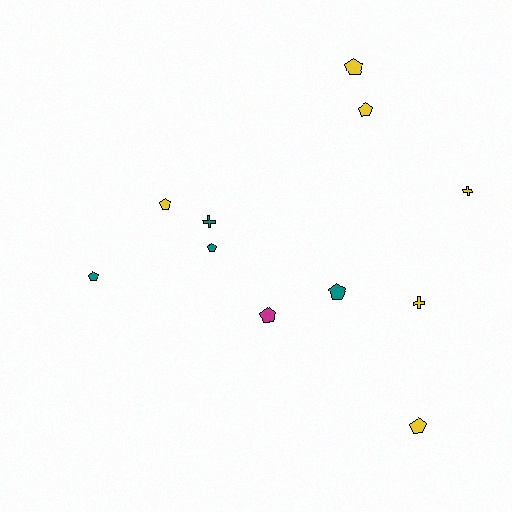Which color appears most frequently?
Yellow, with 6 objects.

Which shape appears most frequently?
Pentagon, with 8 objects.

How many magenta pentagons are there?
There is 1 magenta pentagon.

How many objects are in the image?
There are 11 objects.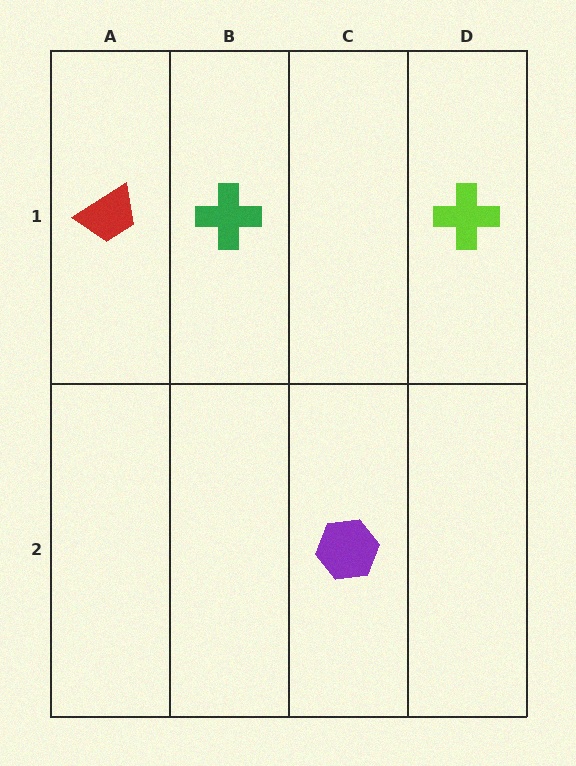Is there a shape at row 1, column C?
No, that cell is empty.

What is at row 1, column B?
A green cross.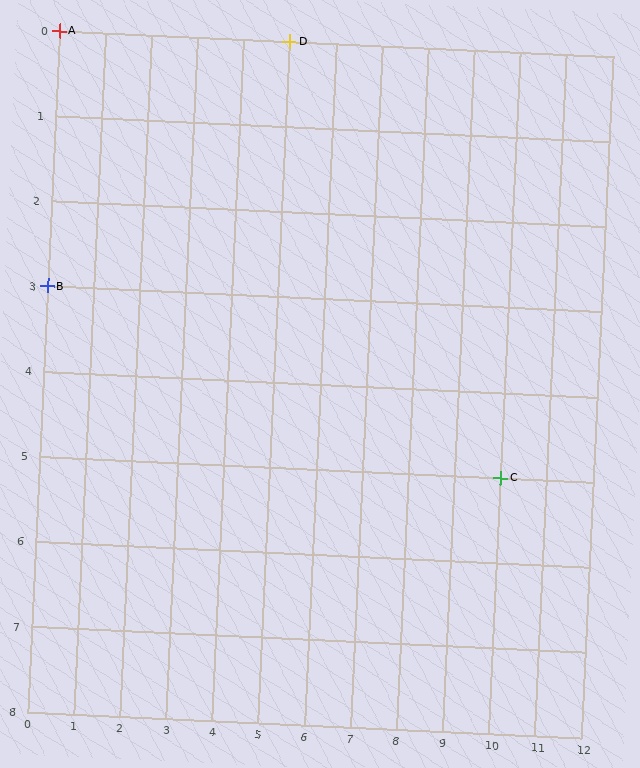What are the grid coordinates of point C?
Point C is at grid coordinates (10, 5).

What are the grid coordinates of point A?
Point A is at grid coordinates (0, 0).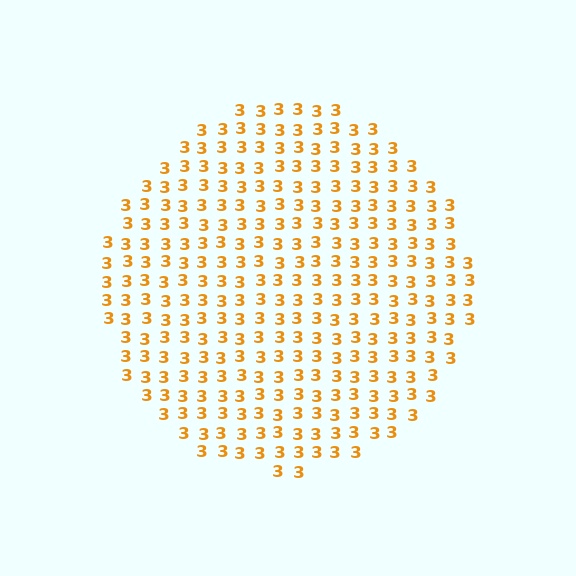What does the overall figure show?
The overall figure shows a circle.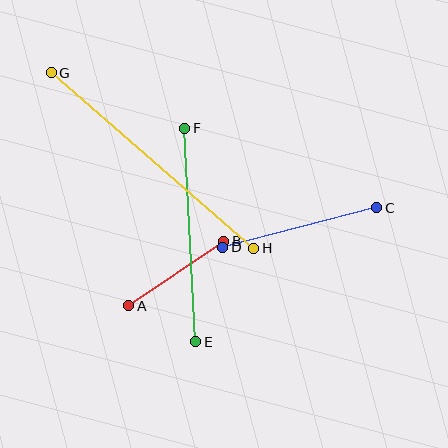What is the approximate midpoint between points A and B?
The midpoint is at approximately (176, 273) pixels.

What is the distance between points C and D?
The distance is approximately 159 pixels.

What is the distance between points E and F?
The distance is approximately 214 pixels.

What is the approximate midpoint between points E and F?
The midpoint is at approximately (190, 235) pixels.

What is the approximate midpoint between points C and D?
The midpoint is at approximately (300, 228) pixels.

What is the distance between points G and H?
The distance is approximately 268 pixels.